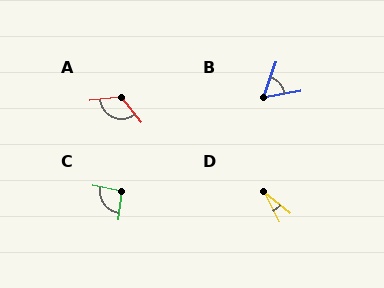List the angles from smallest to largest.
D (25°), B (60°), C (94°), A (121°).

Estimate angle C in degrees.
Approximately 94 degrees.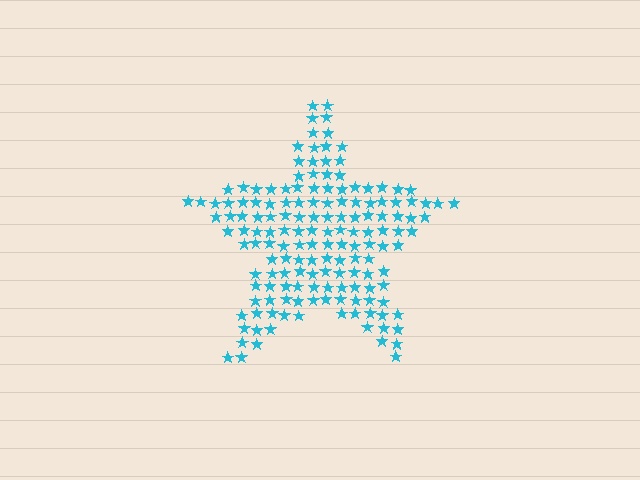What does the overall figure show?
The overall figure shows a star.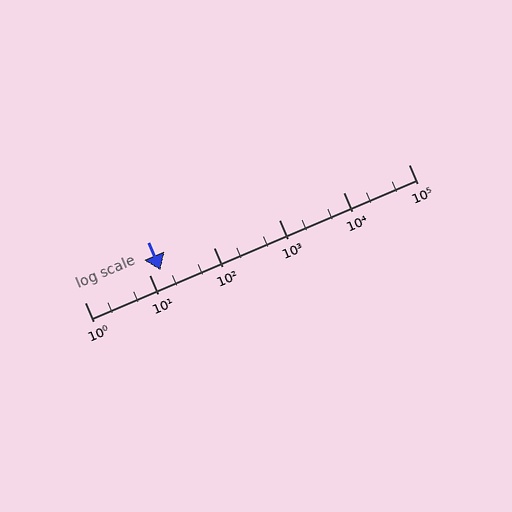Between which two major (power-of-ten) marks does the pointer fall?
The pointer is between 10 and 100.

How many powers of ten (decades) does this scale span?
The scale spans 5 decades, from 1 to 100000.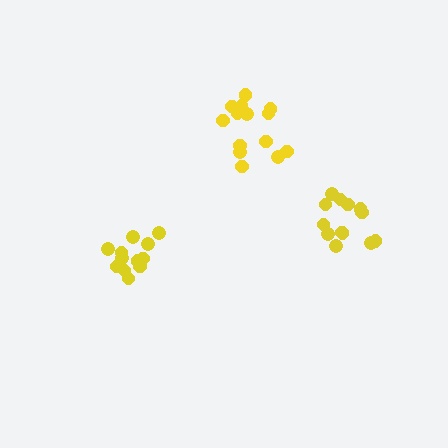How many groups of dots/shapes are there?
There are 3 groups.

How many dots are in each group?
Group 1: 14 dots, Group 2: 12 dots, Group 3: 13 dots (39 total).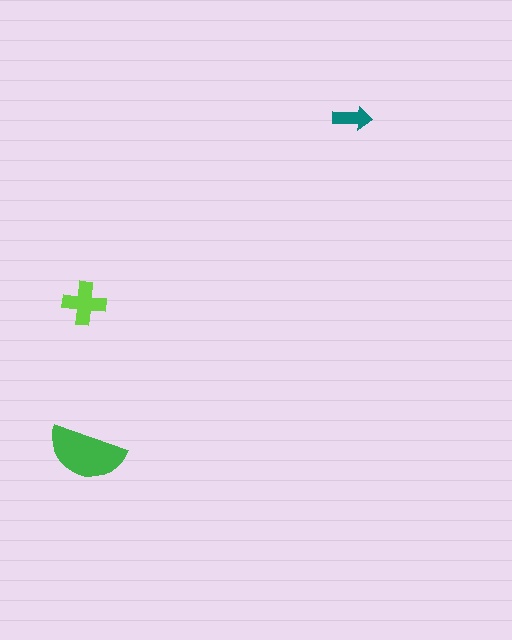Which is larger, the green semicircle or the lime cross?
The green semicircle.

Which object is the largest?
The green semicircle.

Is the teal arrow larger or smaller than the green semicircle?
Smaller.